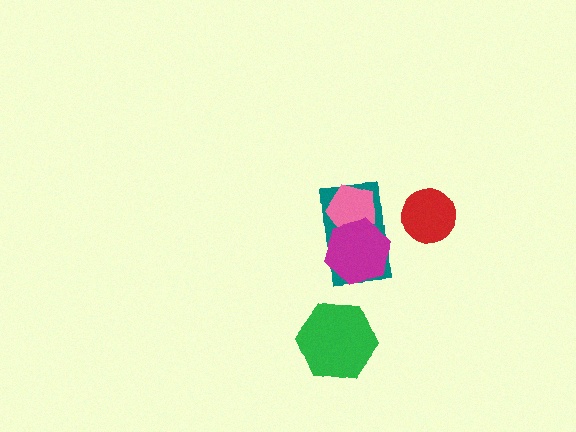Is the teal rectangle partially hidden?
Yes, it is partially covered by another shape.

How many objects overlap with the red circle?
0 objects overlap with the red circle.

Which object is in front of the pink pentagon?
The magenta hexagon is in front of the pink pentagon.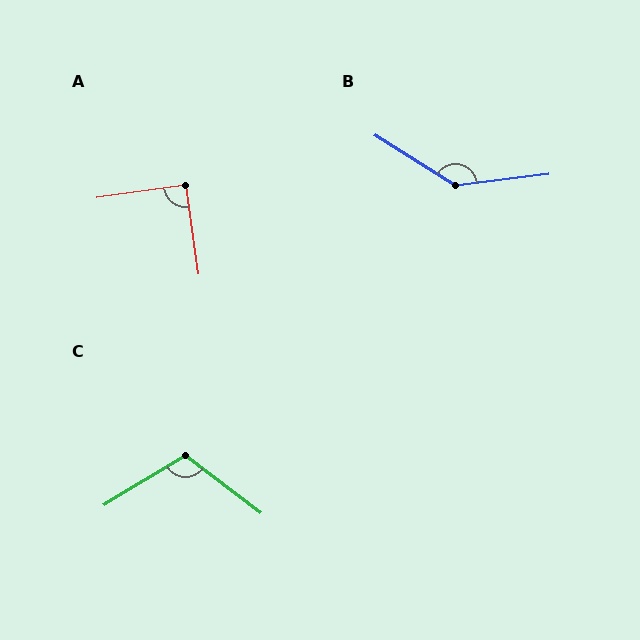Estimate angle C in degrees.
Approximately 112 degrees.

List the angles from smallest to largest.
A (90°), C (112°), B (141°).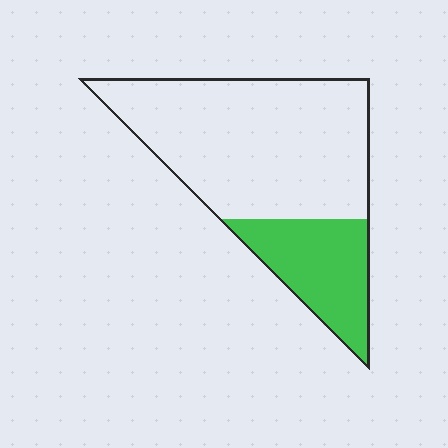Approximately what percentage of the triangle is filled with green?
Approximately 25%.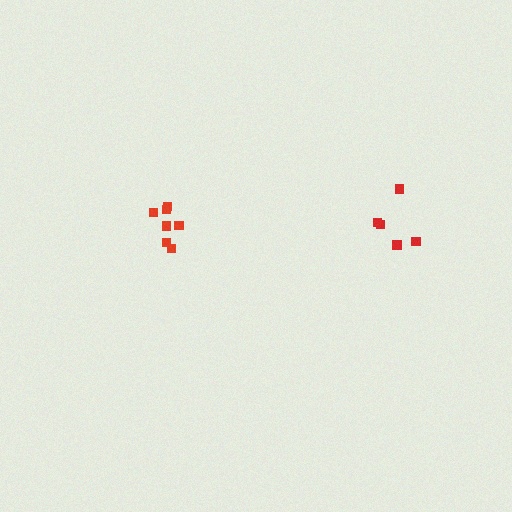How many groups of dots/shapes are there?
There are 2 groups.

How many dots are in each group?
Group 1: 7 dots, Group 2: 5 dots (12 total).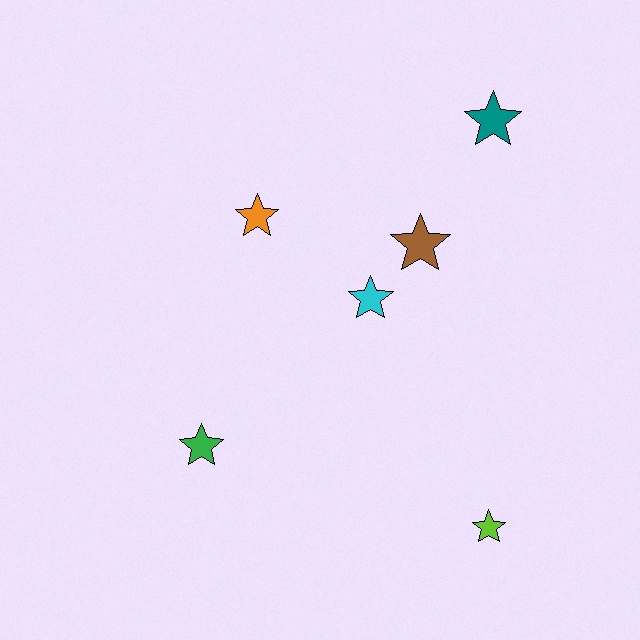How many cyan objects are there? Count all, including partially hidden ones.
There is 1 cyan object.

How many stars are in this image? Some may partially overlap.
There are 6 stars.